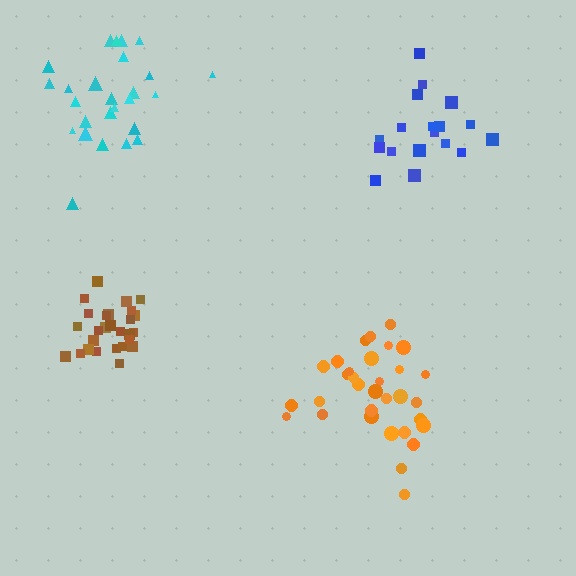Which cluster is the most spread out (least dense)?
Cyan.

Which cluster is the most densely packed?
Brown.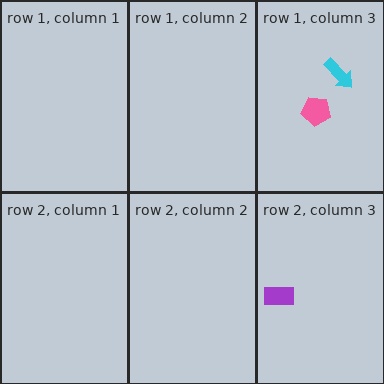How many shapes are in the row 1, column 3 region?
2.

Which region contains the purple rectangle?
The row 2, column 3 region.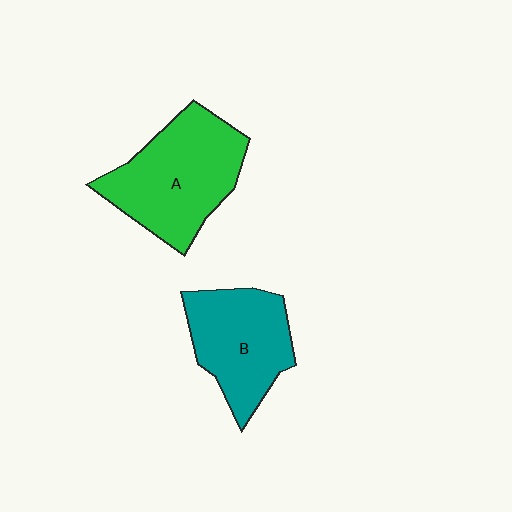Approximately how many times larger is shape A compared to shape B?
Approximately 1.2 times.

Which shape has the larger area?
Shape A (green).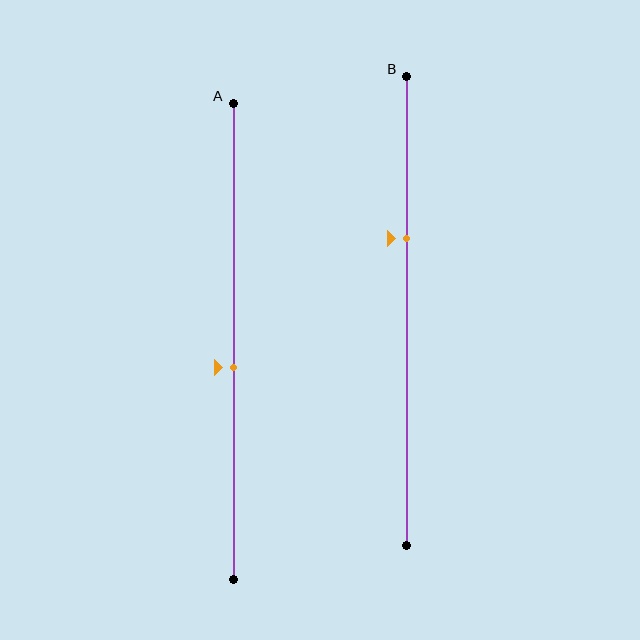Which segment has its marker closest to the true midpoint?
Segment A has its marker closest to the true midpoint.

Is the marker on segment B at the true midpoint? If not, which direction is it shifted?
No, the marker on segment B is shifted upward by about 15% of the segment length.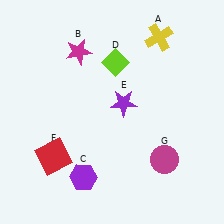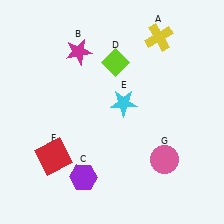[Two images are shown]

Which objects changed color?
E changed from purple to cyan. G changed from magenta to pink.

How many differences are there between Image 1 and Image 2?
There are 2 differences between the two images.